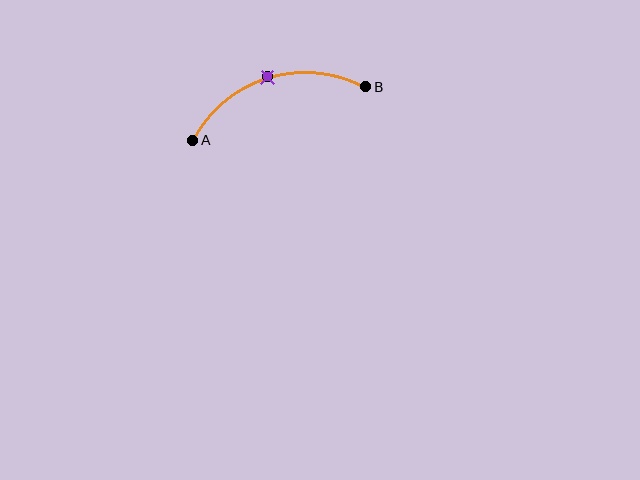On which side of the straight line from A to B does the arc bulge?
The arc bulges above the straight line connecting A and B.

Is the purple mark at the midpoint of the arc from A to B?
Yes. The purple mark lies on the arc at equal arc-length from both A and B — it is the arc midpoint.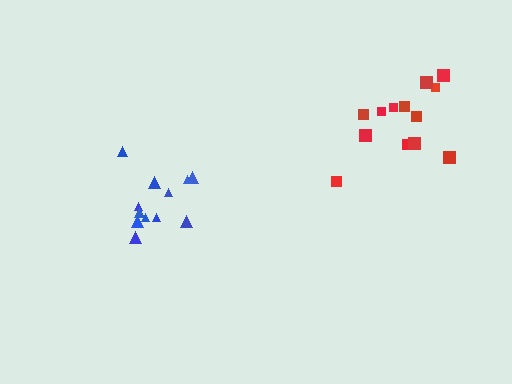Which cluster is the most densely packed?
Blue.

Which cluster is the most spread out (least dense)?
Red.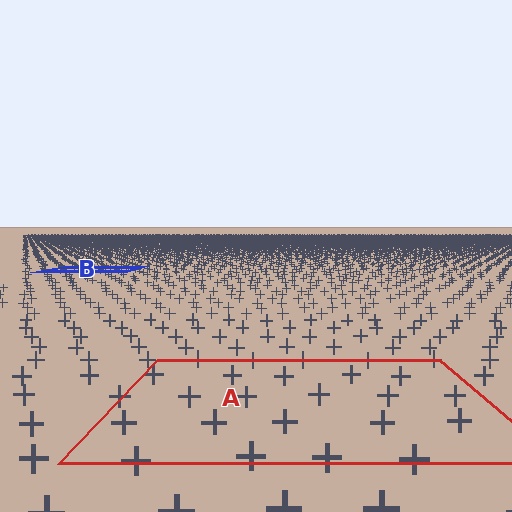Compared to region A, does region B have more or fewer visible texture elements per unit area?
Region B has more texture elements per unit area — they are packed more densely because it is farther away.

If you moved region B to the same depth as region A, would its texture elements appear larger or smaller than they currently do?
They would appear larger. At a closer depth, the same texture elements are projected at a bigger on-screen size.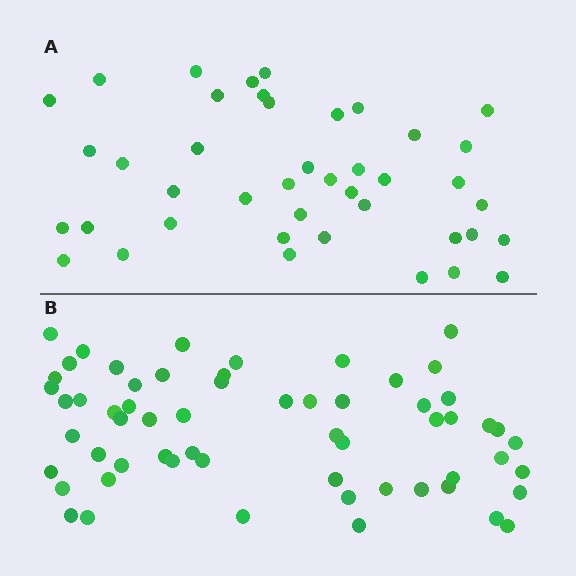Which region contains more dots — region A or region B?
Region B (the bottom region) has more dots.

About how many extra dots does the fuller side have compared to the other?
Region B has approximately 20 more dots than region A.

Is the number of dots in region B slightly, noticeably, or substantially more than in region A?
Region B has noticeably more, but not dramatically so. The ratio is roughly 1.4 to 1.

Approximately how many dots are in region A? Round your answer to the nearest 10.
About 40 dots. (The exact count is 42, which rounds to 40.)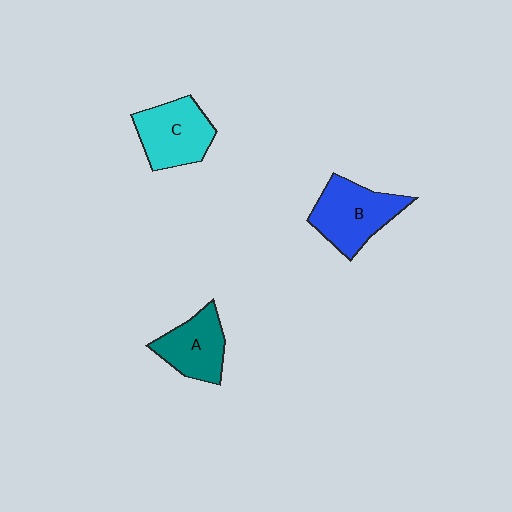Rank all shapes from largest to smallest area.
From largest to smallest: B (blue), C (cyan), A (teal).